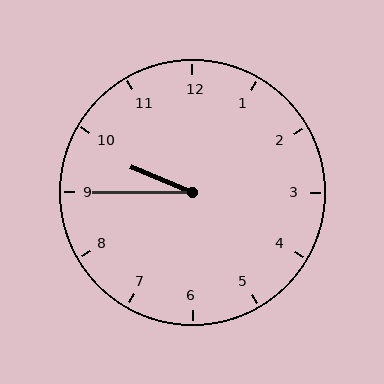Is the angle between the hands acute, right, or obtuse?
It is acute.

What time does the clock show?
9:45.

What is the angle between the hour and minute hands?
Approximately 22 degrees.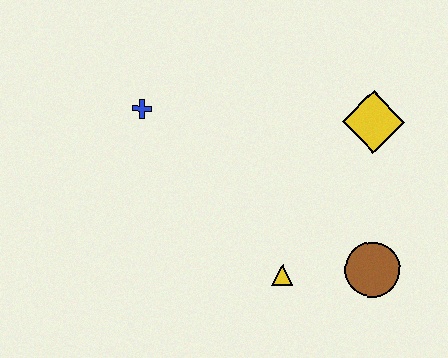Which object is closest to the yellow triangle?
The brown circle is closest to the yellow triangle.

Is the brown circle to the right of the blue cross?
Yes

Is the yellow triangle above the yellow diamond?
No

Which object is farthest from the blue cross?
The brown circle is farthest from the blue cross.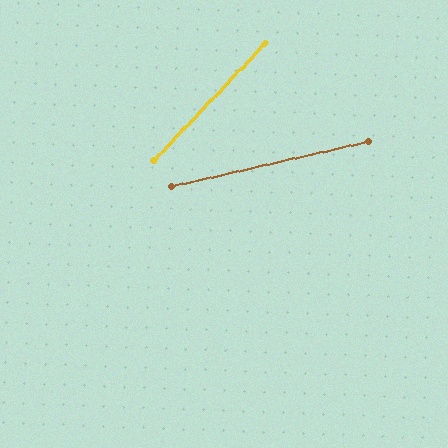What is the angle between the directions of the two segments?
Approximately 33 degrees.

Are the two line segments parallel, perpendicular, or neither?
Neither parallel nor perpendicular — they differ by about 33°.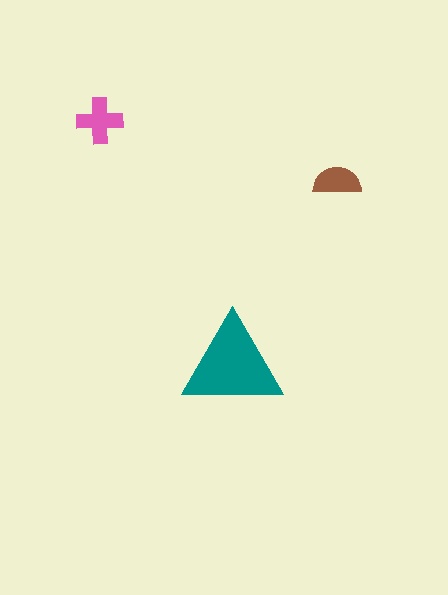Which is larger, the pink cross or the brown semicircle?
The pink cross.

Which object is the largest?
The teal triangle.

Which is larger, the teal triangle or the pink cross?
The teal triangle.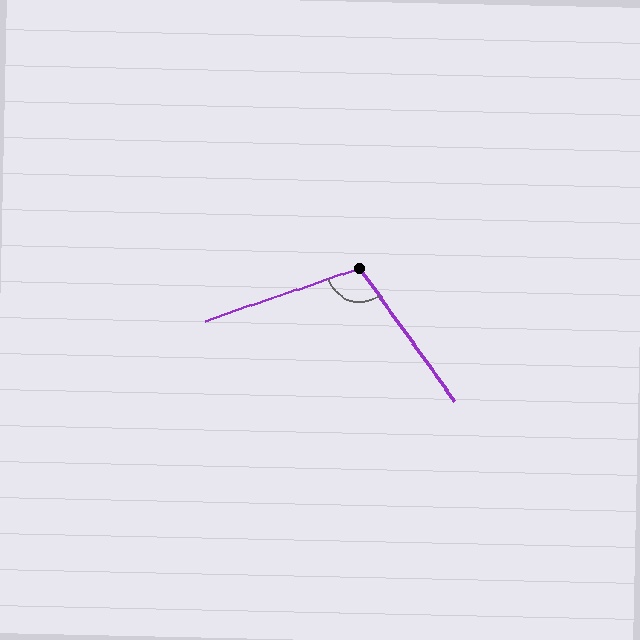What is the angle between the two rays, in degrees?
Approximately 107 degrees.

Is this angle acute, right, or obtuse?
It is obtuse.